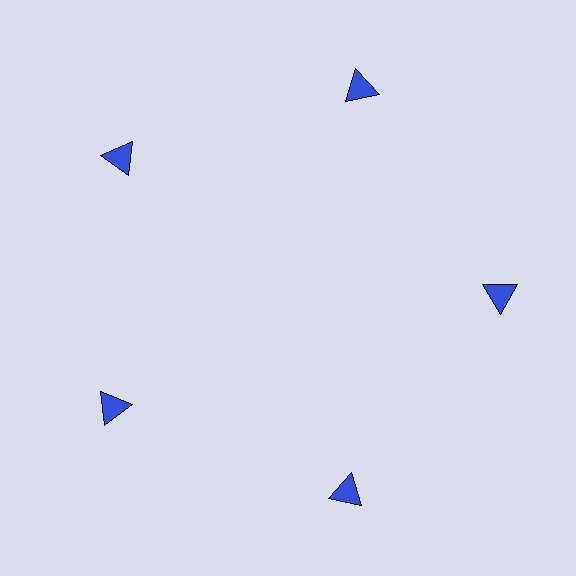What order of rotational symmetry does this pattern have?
This pattern has 5-fold rotational symmetry.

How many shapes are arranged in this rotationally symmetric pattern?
There are 5 shapes, arranged in 5 groups of 1.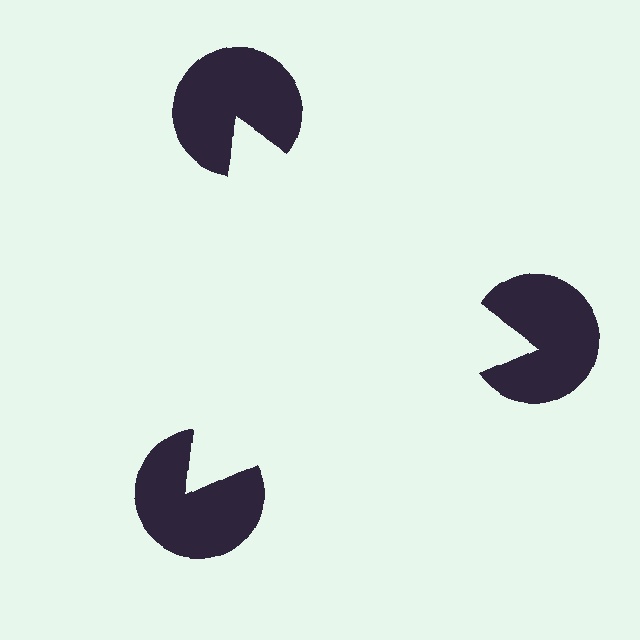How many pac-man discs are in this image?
There are 3 — one at each vertex of the illusory triangle.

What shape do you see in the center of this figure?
An illusory triangle — its edges are inferred from the aligned wedge cuts in the pac-man discs, not physically drawn.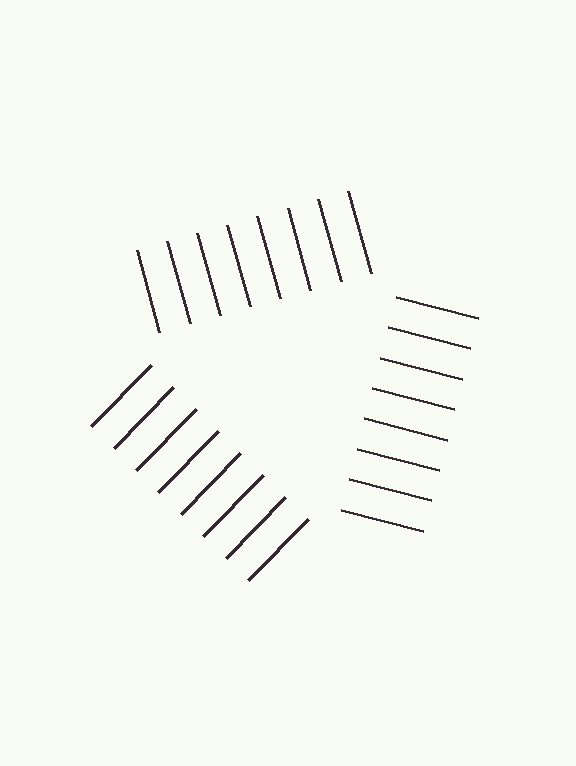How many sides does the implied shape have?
3 sides — the line-ends trace a triangle.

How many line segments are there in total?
24 — 8 along each of the 3 edges.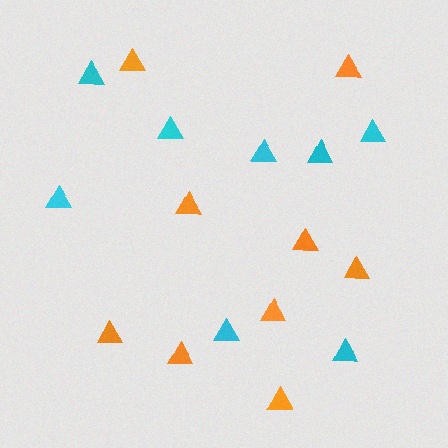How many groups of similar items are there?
There are 2 groups: one group of cyan triangles (8) and one group of orange triangles (9).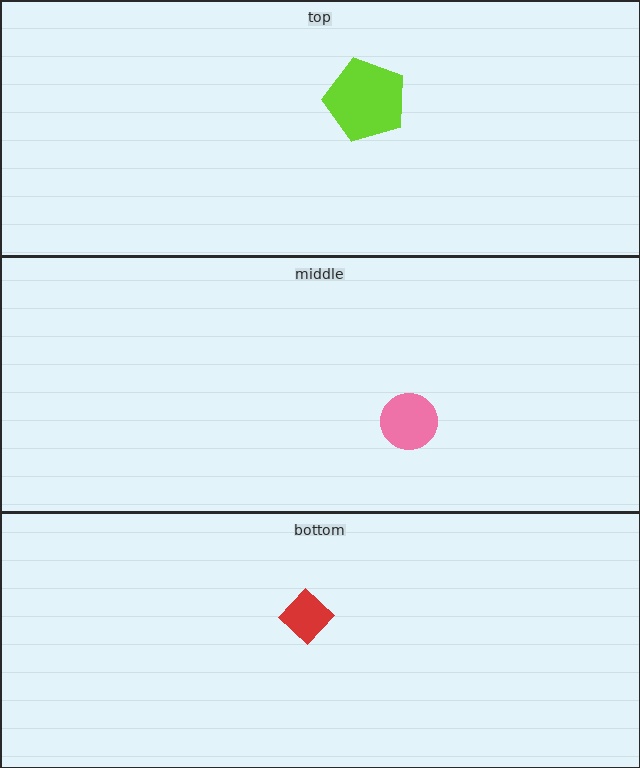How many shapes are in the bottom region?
1.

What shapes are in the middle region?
The pink circle.